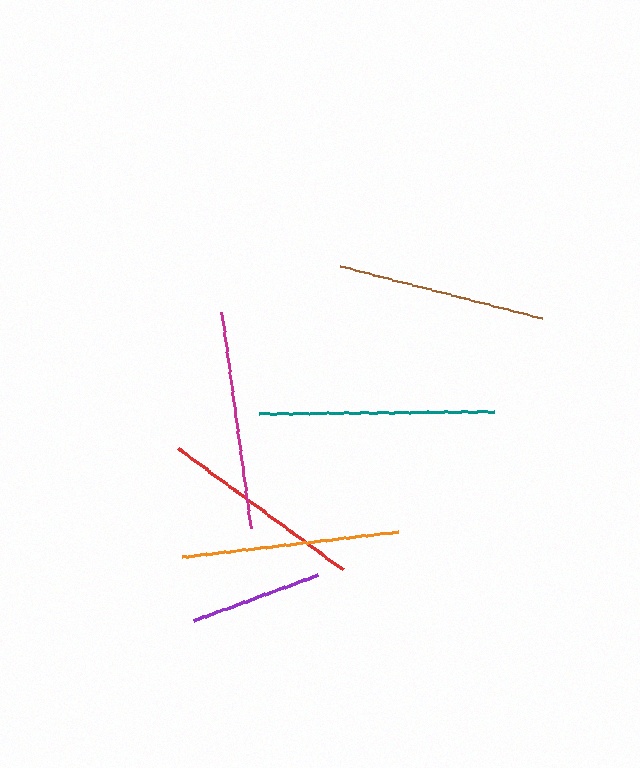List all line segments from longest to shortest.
From longest to shortest: teal, orange, magenta, brown, red, purple.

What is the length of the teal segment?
The teal segment is approximately 234 pixels long.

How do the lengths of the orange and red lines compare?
The orange and red lines are approximately the same length.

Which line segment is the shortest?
The purple line is the shortest at approximately 132 pixels.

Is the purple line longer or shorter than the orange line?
The orange line is longer than the purple line.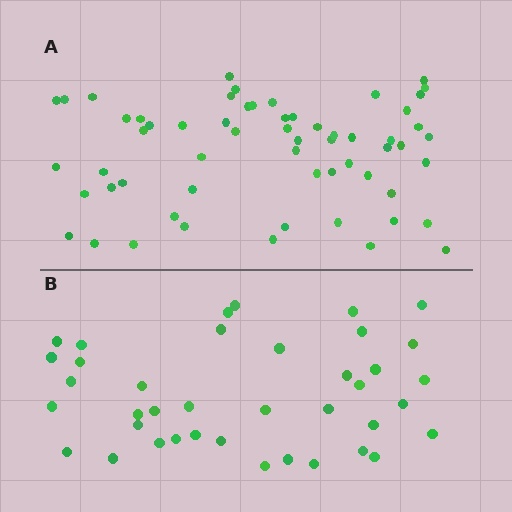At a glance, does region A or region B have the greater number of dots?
Region A (the top region) has more dots.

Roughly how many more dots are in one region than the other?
Region A has approximately 20 more dots than region B.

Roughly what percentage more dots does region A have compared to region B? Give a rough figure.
About 55% more.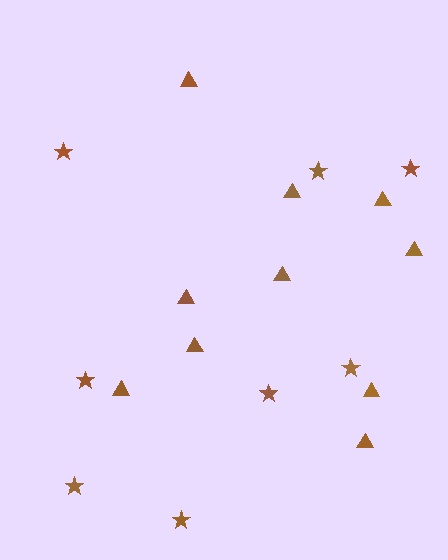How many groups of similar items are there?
There are 2 groups: one group of triangles (10) and one group of stars (8).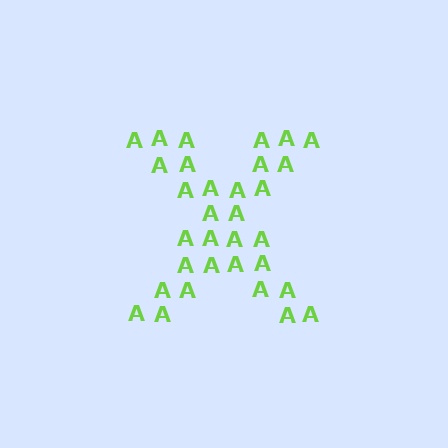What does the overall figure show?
The overall figure shows the letter X.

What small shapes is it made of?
It is made of small letter A's.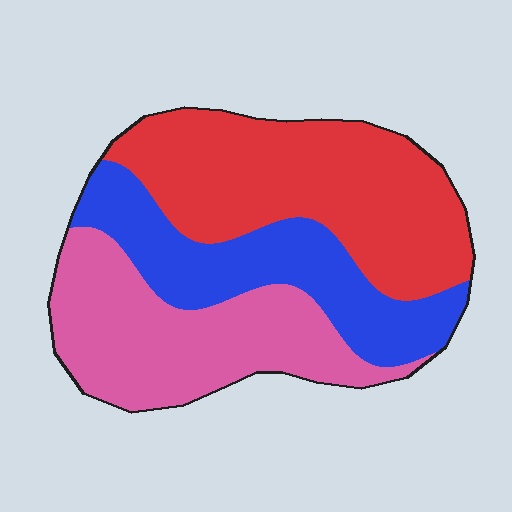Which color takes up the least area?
Blue, at roughly 25%.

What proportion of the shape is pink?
Pink covers about 35% of the shape.